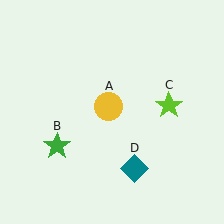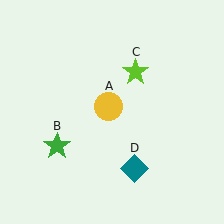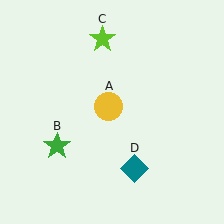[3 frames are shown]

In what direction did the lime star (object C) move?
The lime star (object C) moved up and to the left.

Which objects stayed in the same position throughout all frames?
Yellow circle (object A) and green star (object B) and teal diamond (object D) remained stationary.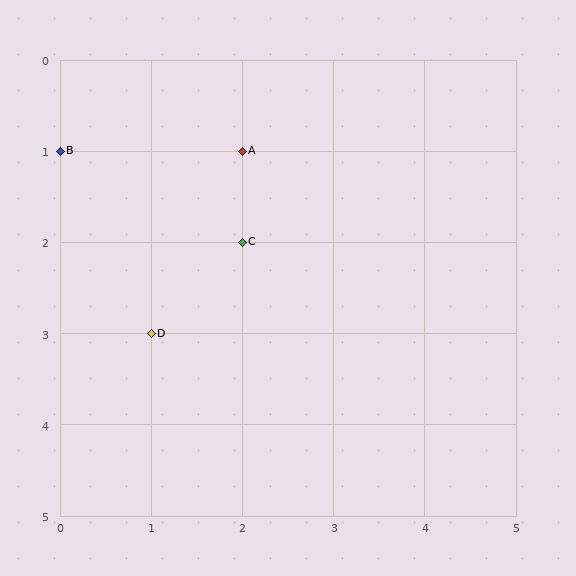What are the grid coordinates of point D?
Point D is at grid coordinates (1, 3).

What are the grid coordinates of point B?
Point B is at grid coordinates (0, 1).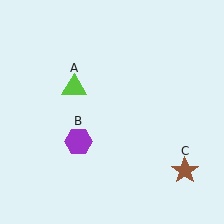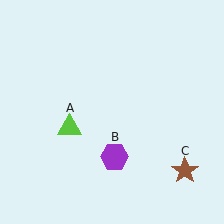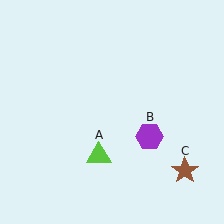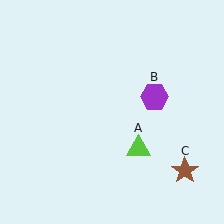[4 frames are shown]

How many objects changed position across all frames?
2 objects changed position: lime triangle (object A), purple hexagon (object B).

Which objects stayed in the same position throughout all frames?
Brown star (object C) remained stationary.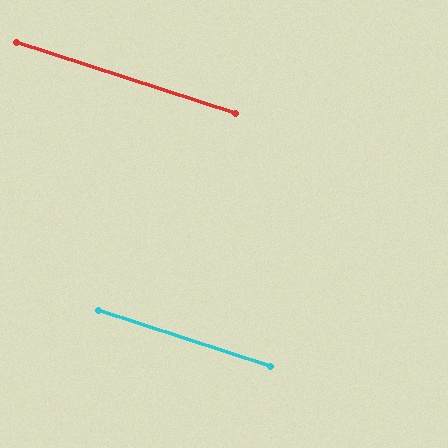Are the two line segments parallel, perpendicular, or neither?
Parallel — their directions differ by only 0.1°.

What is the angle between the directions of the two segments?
Approximately 0 degrees.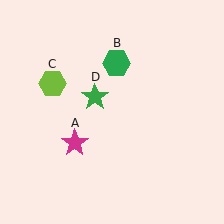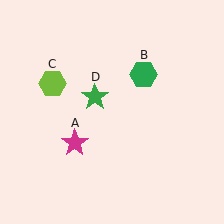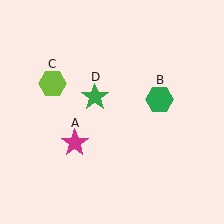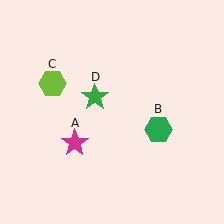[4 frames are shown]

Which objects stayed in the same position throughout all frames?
Magenta star (object A) and lime hexagon (object C) and green star (object D) remained stationary.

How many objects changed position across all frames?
1 object changed position: green hexagon (object B).